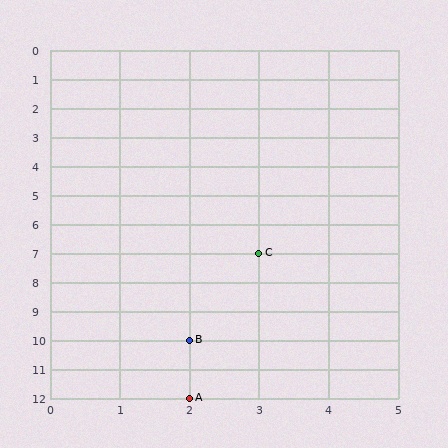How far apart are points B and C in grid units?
Points B and C are 1 column and 3 rows apart (about 3.2 grid units diagonally).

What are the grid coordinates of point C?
Point C is at grid coordinates (3, 7).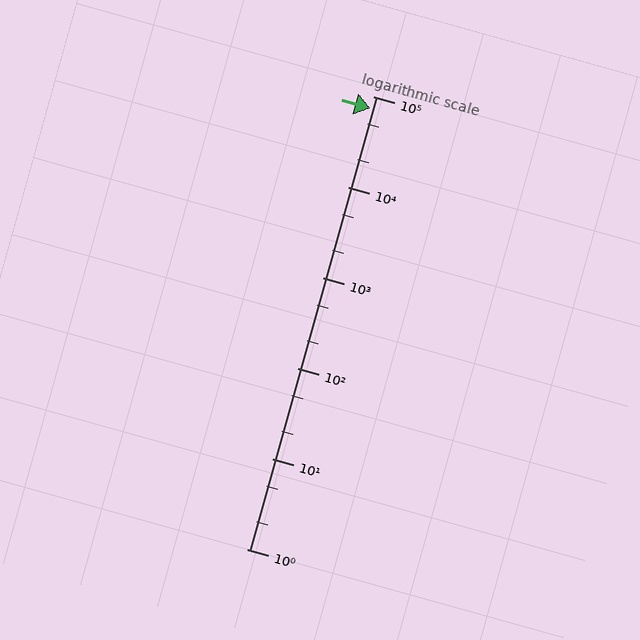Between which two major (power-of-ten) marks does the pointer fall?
The pointer is between 10000 and 100000.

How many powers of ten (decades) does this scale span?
The scale spans 5 decades, from 1 to 100000.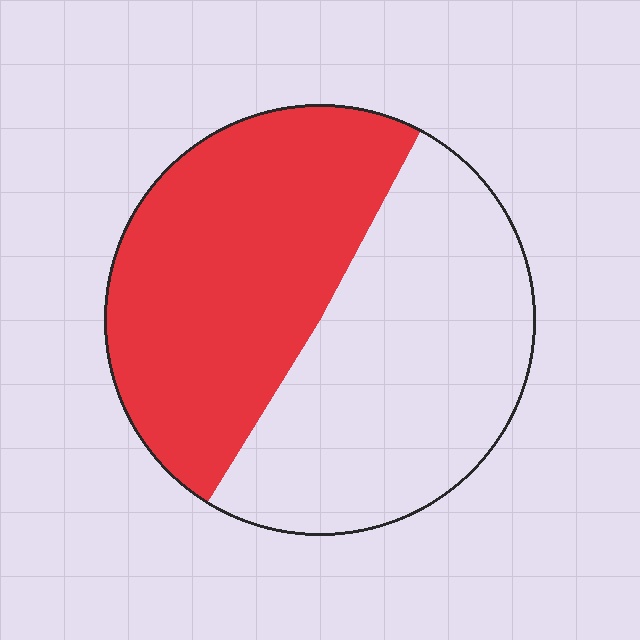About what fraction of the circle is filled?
About one half (1/2).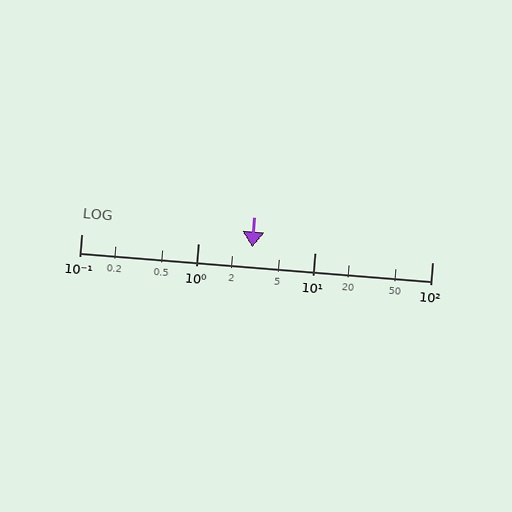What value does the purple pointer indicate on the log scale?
The pointer indicates approximately 2.9.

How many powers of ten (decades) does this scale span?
The scale spans 3 decades, from 0.1 to 100.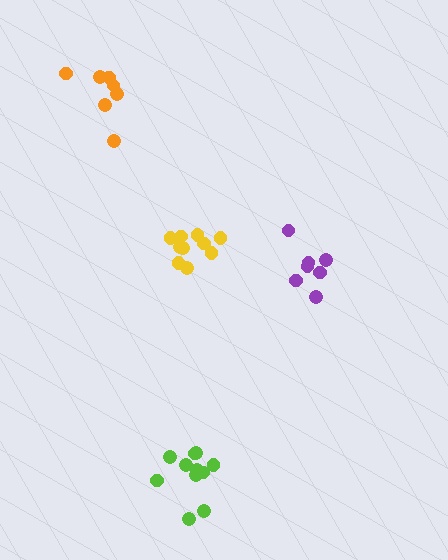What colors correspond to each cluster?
The clusters are colored: purple, orange, yellow, lime.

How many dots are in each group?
Group 1: 7 dots, Group 2: 7 dots, Group 3: 10 dots, Group 4: 11 dots (35 total).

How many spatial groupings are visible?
There are 4 spatial groupings.